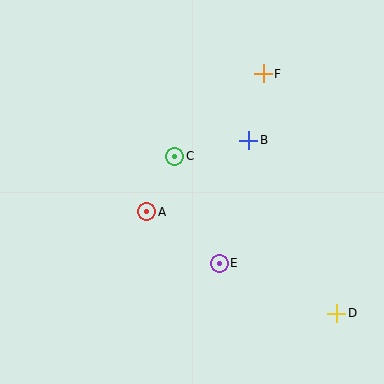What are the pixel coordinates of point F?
Point F is at (263, 74).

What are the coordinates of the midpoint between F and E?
The midpoint between F and E is at (241, 169).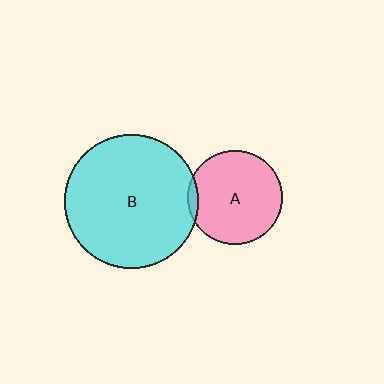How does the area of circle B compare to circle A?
Approximately 2.0 times.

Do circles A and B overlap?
Yes.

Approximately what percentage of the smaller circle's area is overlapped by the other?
Approximately 5%.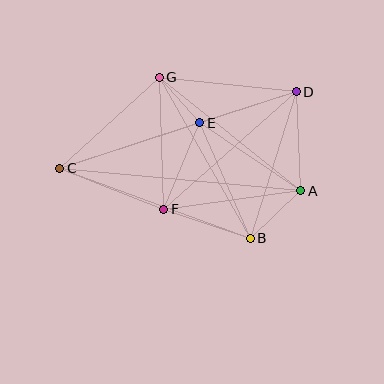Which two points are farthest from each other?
Points C and D are farthest from each other.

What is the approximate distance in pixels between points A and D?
The distance between A and D is approximately 99 pixels.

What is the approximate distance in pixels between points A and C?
The distance between A and C is approximately 242 pixels.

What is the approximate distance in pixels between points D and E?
The distance between D and E is approximately 101 pixels.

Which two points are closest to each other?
Points E and G are closest to each other.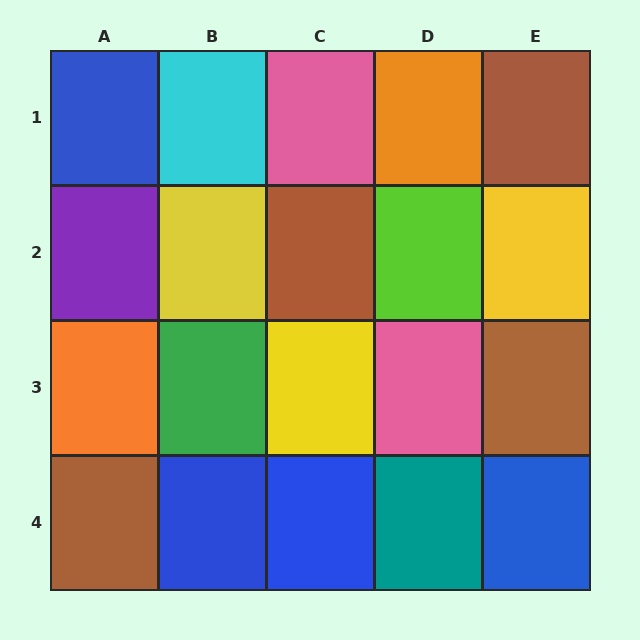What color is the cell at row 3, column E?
Brown.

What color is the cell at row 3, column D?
Pink.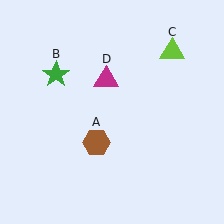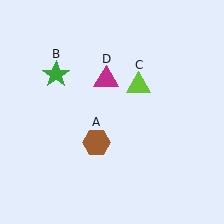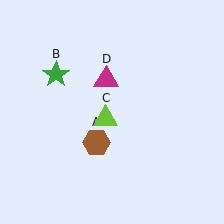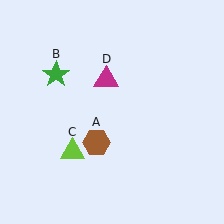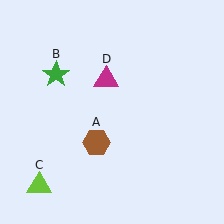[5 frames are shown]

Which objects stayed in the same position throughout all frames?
Brown hexagon (object A) and green star (object B) and magenta triangle (object D) remained stationary.